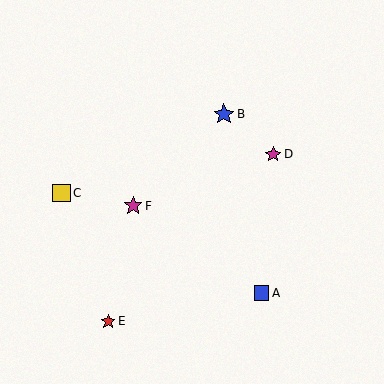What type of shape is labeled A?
Shape A is a blue square.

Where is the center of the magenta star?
The center of the magenta star is at (273, 154).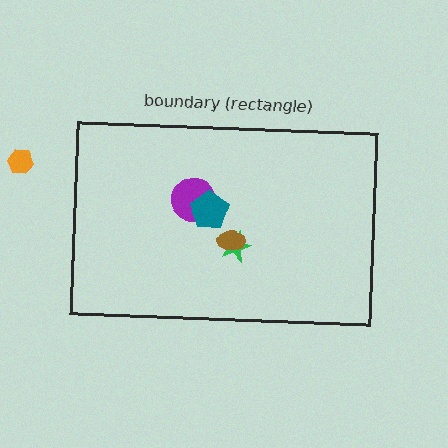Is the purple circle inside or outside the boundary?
Inside.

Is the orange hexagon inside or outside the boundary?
Outside.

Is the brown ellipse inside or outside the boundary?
Inside.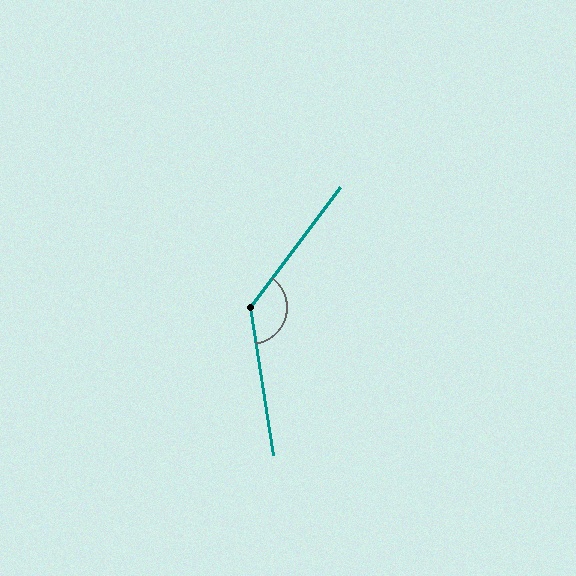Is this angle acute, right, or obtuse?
It is obtuse.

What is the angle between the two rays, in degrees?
Approximately 134 degrees.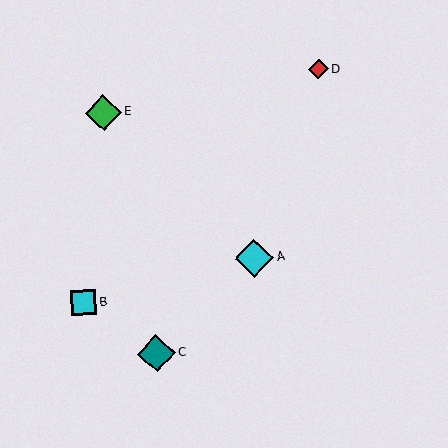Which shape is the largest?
The cyan diamond (labeled A) is the largest.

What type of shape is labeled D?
Shape D is a red diamond.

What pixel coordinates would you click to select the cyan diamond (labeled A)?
Click at (254, 258) to select the cyan diamond A.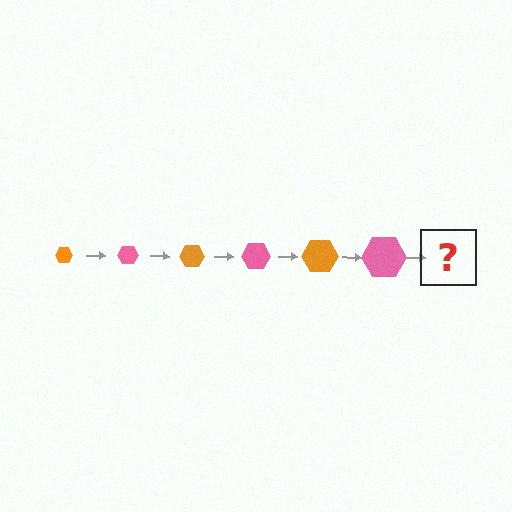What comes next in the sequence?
The next element should be an orange hexagon, larger than the previous one.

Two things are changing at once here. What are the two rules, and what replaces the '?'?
The two rules are that the hexagon grows larger each step and the color cycles through orange and pink. The '?' should be an orange hexagon, larger than the previous one.